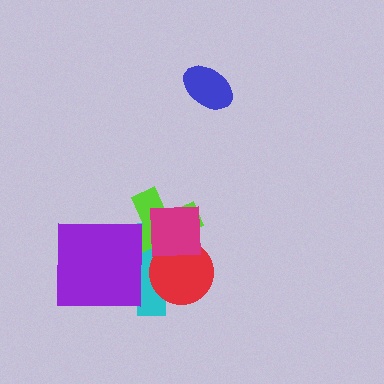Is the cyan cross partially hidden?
Yes, it is partially covered by another shape.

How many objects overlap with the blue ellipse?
0 objects overlap with the blue ellipse.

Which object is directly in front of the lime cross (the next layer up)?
The purple square is directly in front of the lime cross.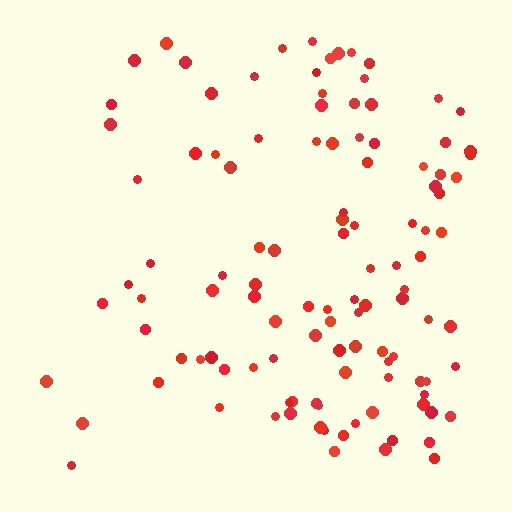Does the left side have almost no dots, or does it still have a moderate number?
Still a moderate number, just noticeably fewer than the right.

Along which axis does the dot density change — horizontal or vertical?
Horizontal.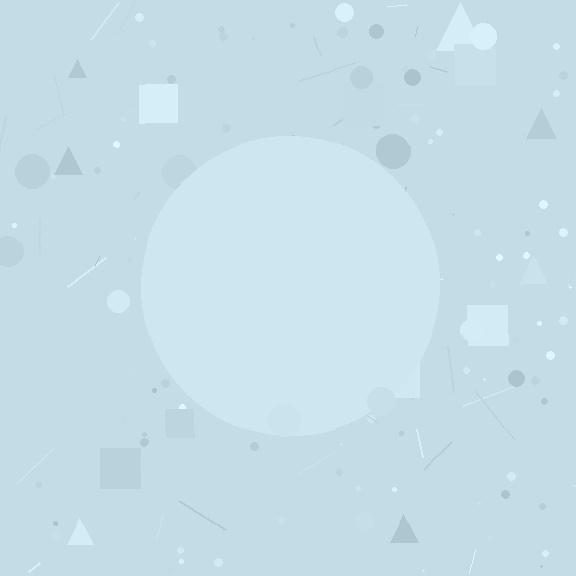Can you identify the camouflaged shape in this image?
The camouflaged shape is a circle.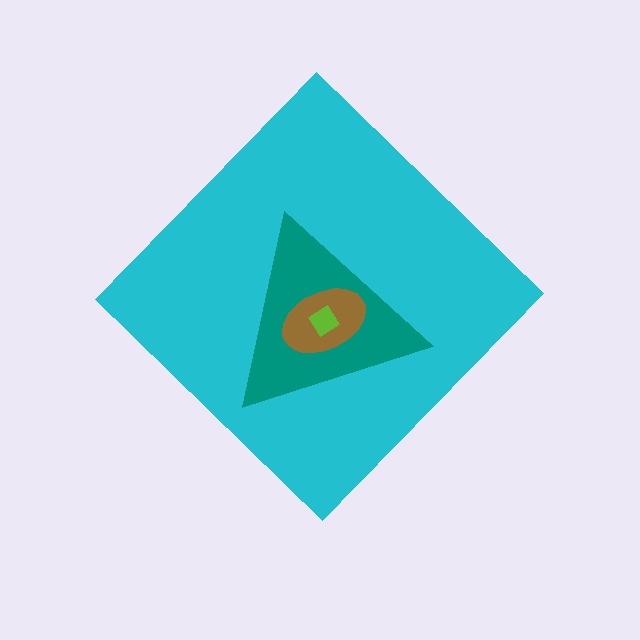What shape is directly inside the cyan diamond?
The teal triangle.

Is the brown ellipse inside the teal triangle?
Yes.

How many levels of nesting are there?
4.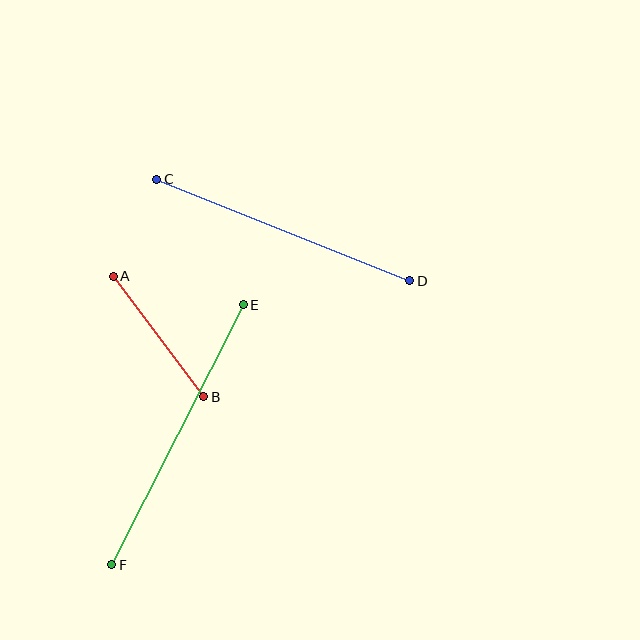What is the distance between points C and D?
The distance is approximately 273 pixels.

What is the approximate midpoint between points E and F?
The midpoint is at approximately (177, 435) pixels.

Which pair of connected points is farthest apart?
Points E and F are farthest apart.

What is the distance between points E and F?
The distance is approximately 291 pixels.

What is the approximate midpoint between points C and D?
The midpoint is at approximately (283, 230) pixels.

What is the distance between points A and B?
The distance is approximately 151 pixels.